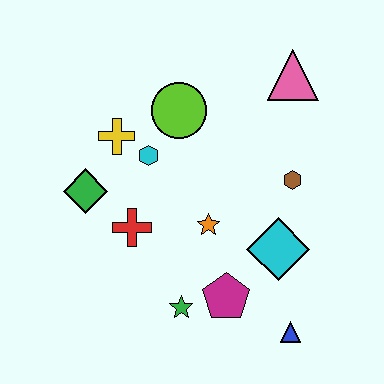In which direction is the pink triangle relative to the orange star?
The pink triangle is above the orange star.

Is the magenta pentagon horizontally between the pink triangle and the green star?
Yes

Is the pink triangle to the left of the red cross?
No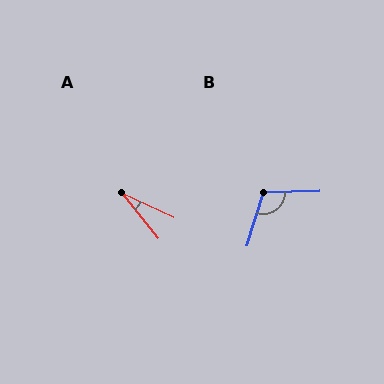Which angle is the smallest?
A, at approximately 26 degrees.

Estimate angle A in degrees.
Approximately 26 degrees.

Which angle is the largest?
B, at approximately 109 degrees.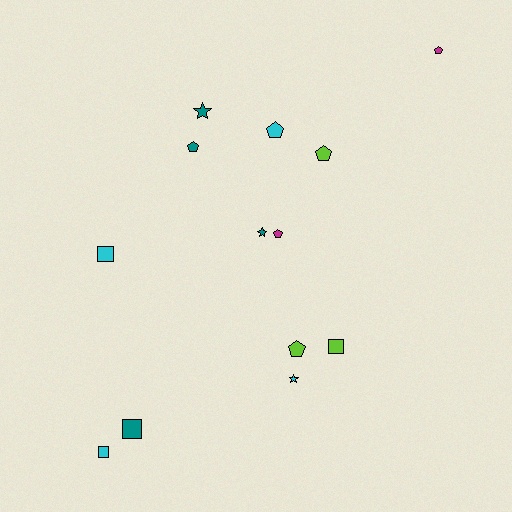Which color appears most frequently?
Teal, with 4 objects.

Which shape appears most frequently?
Pentagon, with 6 objects.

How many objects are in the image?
There are 13 objects.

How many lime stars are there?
There are no lime stars.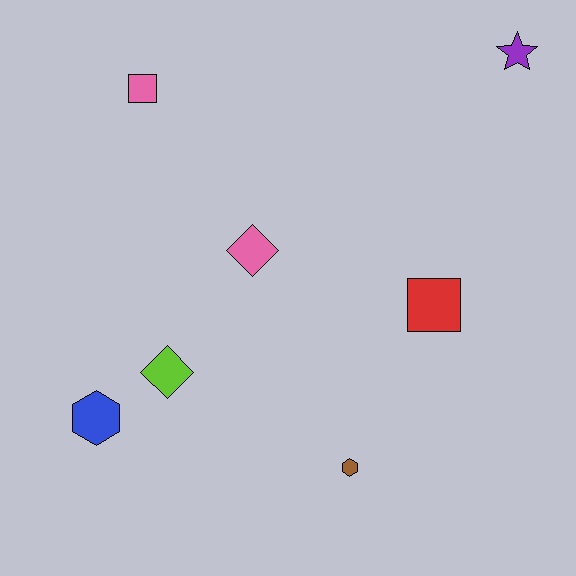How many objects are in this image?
There are 7 objects.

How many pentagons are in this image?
There are no pentagons.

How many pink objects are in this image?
There are 2 pink objects.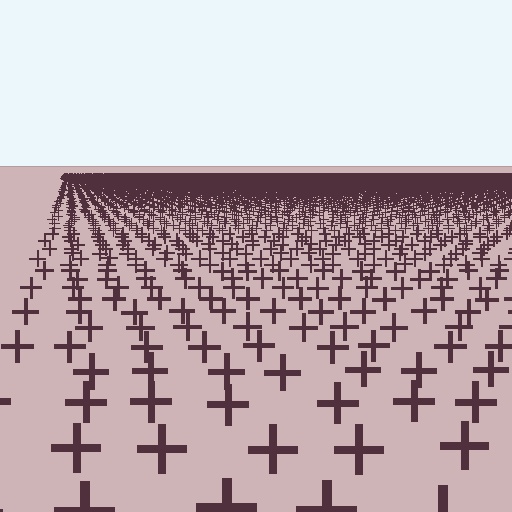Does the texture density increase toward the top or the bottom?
Density increases toward the top.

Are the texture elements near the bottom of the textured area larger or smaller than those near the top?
Larger. Near the bottom, elements are closer to the viewer and appear at a bigger on-screen size.